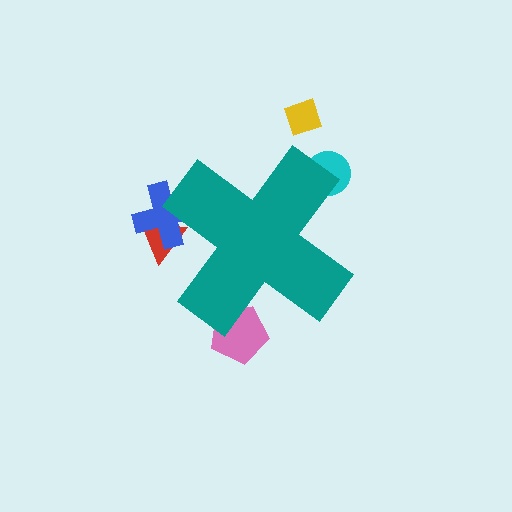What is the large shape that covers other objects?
A teal cross.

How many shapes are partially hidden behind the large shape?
4 shapes are partially hidden.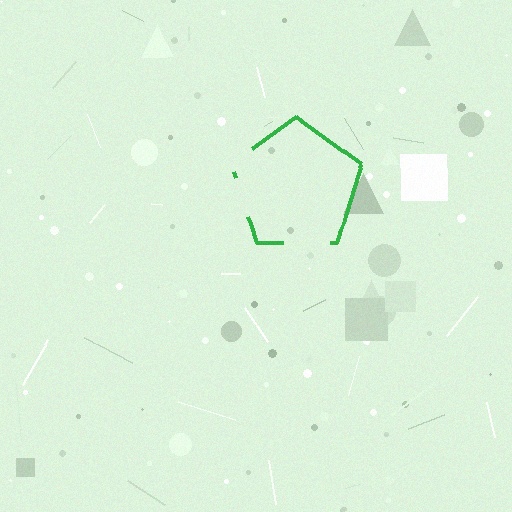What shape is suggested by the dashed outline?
The dashed outline suggests a pentagon.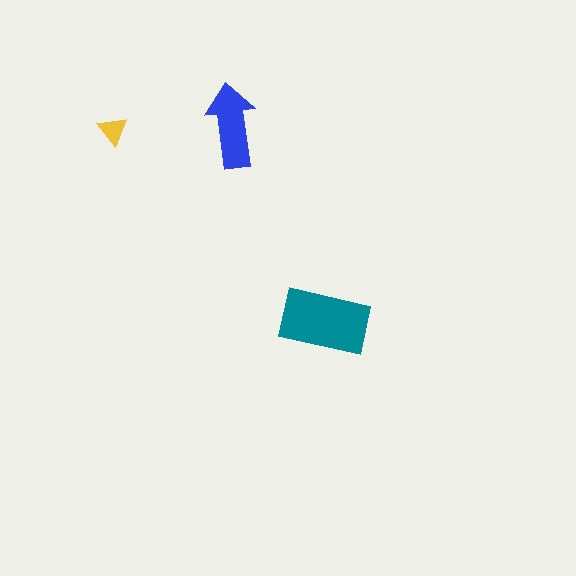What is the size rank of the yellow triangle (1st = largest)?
3rd.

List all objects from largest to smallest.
The teal rectangle, the blue arrow, the yellow triangle.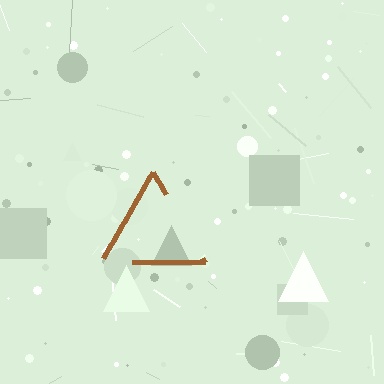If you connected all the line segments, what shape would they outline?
They would outline a triangle.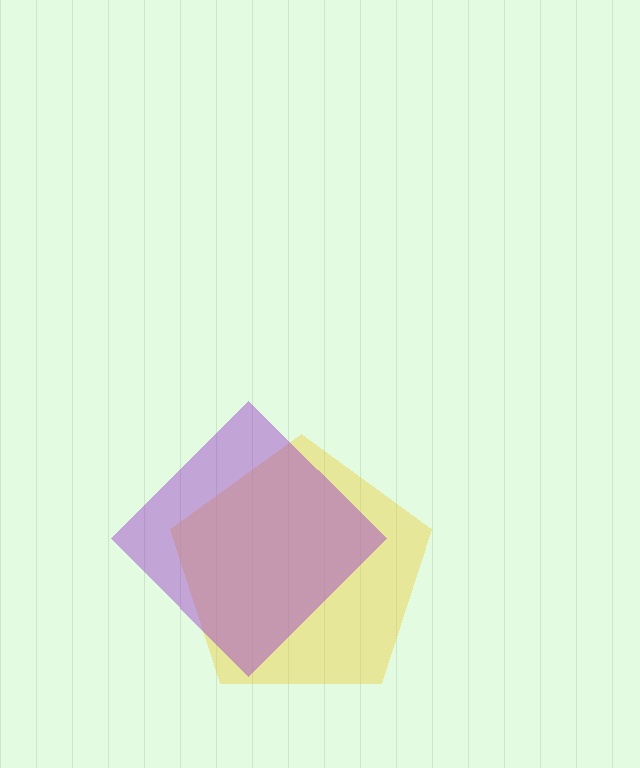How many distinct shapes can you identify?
There are 2 distinct shapes: a yellow pentagon, a purple diamond.